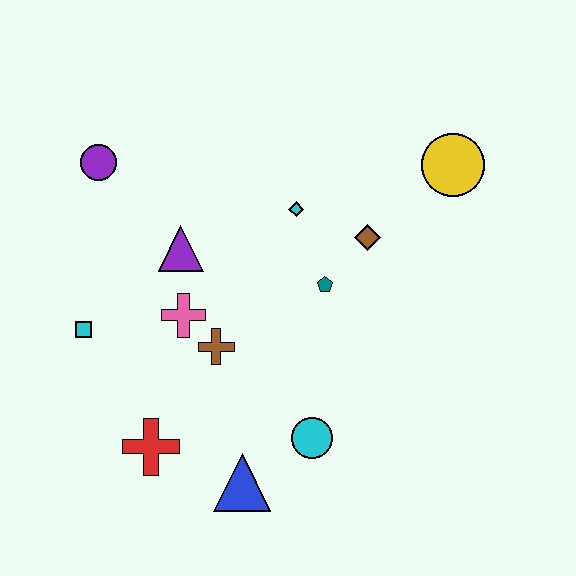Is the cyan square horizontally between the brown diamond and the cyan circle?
No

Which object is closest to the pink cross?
The brown cross is closest to the pink cross.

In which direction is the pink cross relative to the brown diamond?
The pink cross is to the left of the brown diamond.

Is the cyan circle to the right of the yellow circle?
No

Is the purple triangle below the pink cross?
No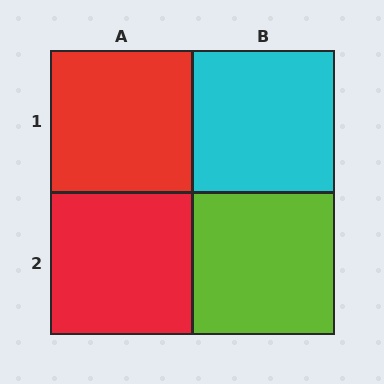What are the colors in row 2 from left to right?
Red, lime.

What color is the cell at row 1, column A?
Red.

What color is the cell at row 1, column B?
Cyan.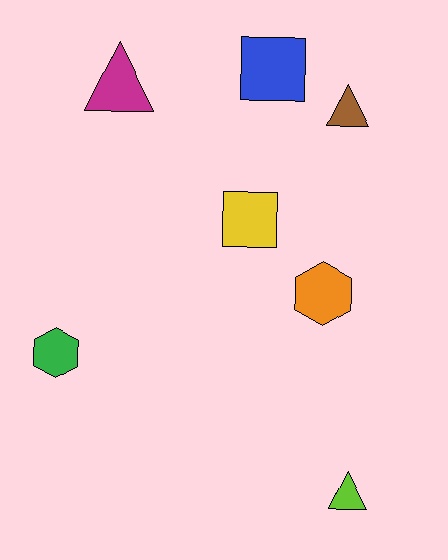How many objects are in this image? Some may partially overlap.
There are 7 objects.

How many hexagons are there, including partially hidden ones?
There are 2 hexagons.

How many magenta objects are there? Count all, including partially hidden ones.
There is 1 magenta object.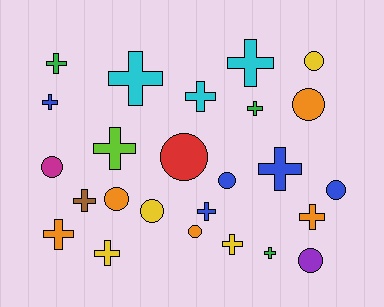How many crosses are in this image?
There are 15 crosses.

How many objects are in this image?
There are 25 objects.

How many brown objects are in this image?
There is 1 brown object.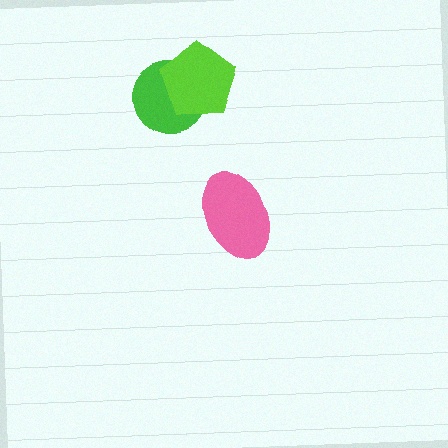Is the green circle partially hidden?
Yes, it is partially covered by another shape.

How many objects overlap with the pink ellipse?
0 objects overlap with the pink ellipse.